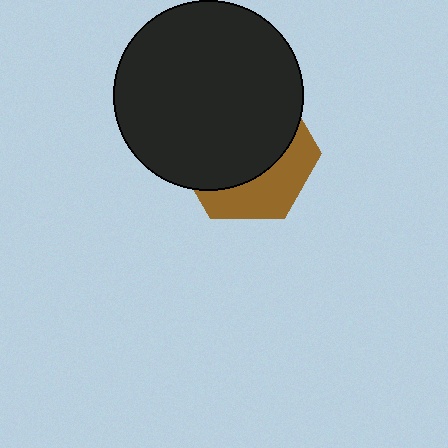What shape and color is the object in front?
The object in front is a black circle.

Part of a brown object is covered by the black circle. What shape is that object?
It is a hexagon.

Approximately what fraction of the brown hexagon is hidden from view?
Roughly 65% of the brown hexagon is hidden behind the black circle.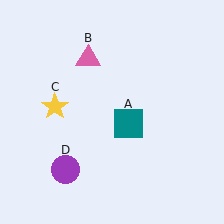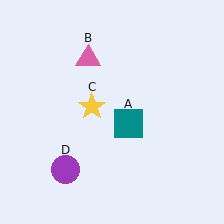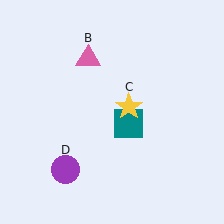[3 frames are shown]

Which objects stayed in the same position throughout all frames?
Teal square (object A) and pink triangle (object B) and purple circle (object D) remained stationary.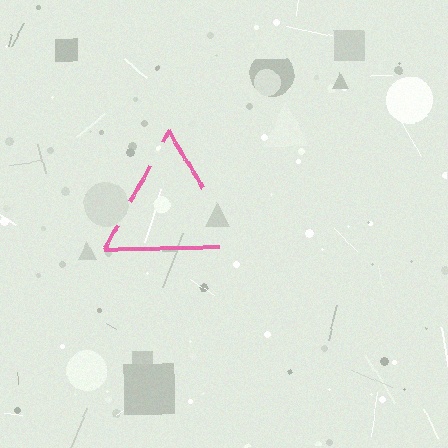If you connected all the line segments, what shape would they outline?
They would outline a triangle.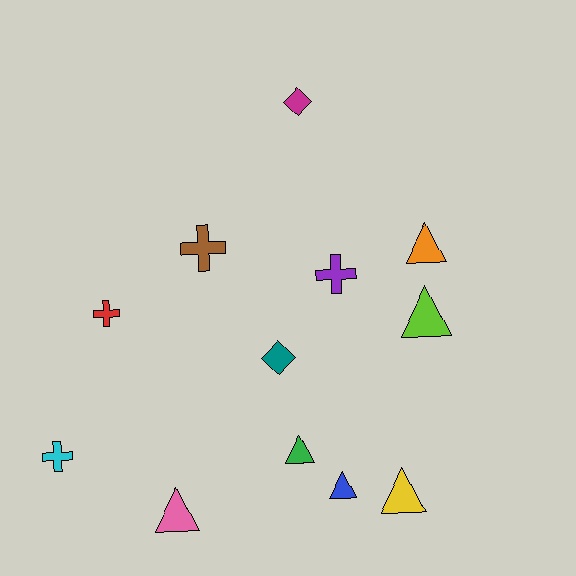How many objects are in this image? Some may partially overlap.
There are 12 objects.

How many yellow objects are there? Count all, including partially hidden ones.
There is 1 yellow object.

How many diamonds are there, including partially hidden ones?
There are 2 diamonds.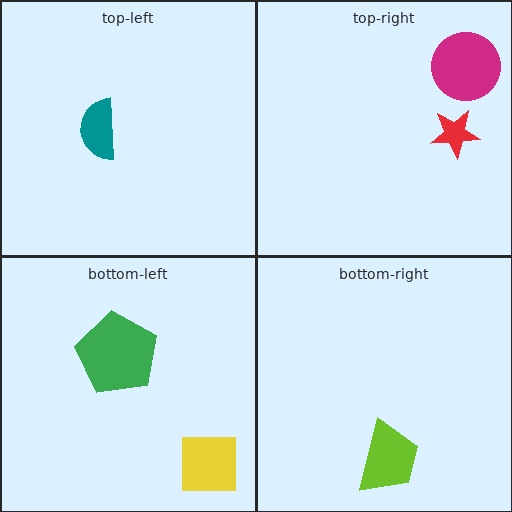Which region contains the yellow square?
The bottom-left region.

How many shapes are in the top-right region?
2.